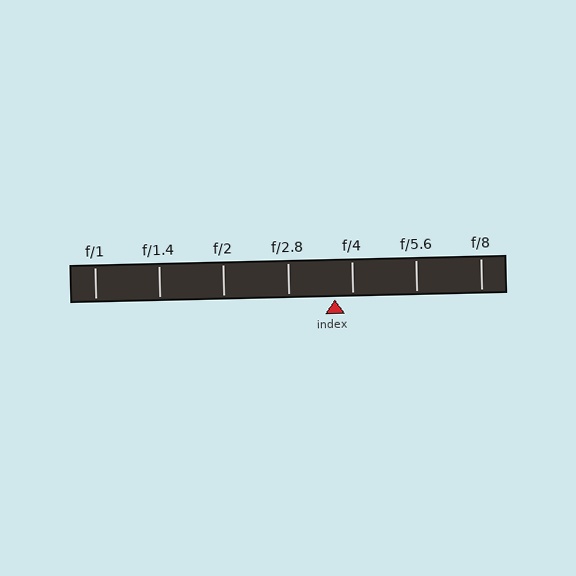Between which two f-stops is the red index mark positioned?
The index mark is between f/2.8 and f/4.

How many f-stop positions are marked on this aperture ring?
There are 7 f-stop positions marked.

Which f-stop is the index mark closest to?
The index mark is closest to f/4.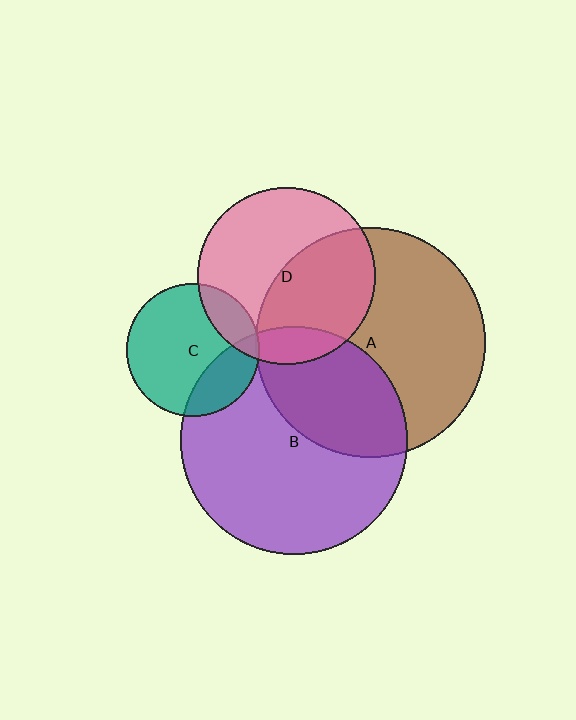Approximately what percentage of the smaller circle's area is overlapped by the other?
Approximately 25%.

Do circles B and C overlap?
Yes.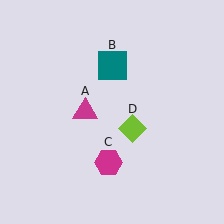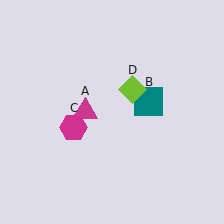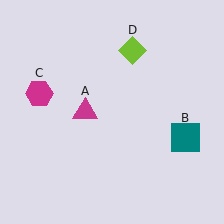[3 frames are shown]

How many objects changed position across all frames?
3 objects changed position: teal square (object B), magenta hexagon (object C), lime diamond (object D).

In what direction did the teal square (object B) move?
The teal square (object B) moved down and to the right.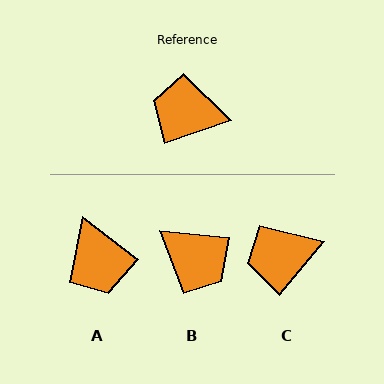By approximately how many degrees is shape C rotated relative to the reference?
Approximately 31 degrees counter-clockwise.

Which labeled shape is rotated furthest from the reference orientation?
B, about 155 degrees away.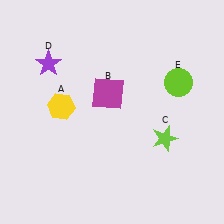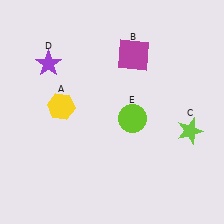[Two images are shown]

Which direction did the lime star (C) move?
The lime star (C) moved right.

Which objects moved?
The objects that moved are: the magenta square (B), the lime star (C), the lime circle (E).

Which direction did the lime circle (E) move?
The lime circle (E) moved left.